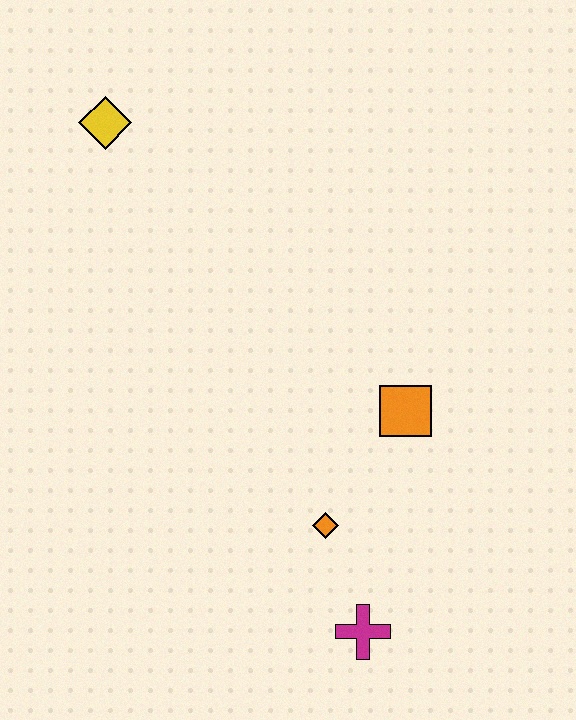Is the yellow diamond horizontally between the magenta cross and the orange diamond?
No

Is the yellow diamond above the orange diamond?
Yes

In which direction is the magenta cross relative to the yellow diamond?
The magenta cross is below the yellow diamond.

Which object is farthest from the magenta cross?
The yellow diamond is farthest from the magenta cross.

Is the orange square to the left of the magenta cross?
No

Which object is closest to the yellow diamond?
The orange square is closest to the yellow diamond.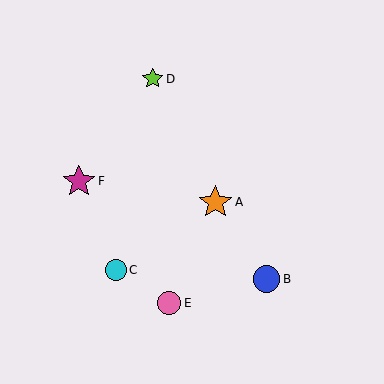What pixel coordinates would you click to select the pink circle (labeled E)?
Click at (169, 303) to select the pink circle E.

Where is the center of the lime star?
The center of the lime star is at (153, 79).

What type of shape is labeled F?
Shape F is a magenta star.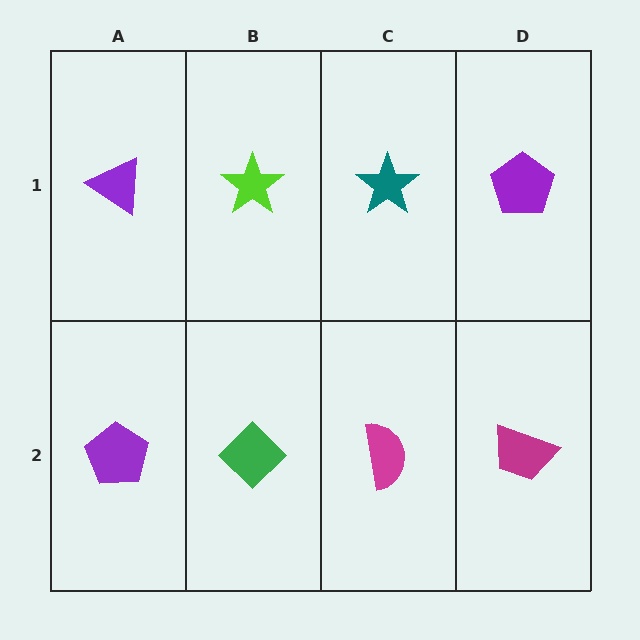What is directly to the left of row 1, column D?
A teal star.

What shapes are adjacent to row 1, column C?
A magenta semicircle (row 2, column C), a lime star (row 1, column B), a purple pentagon (row 1, column D).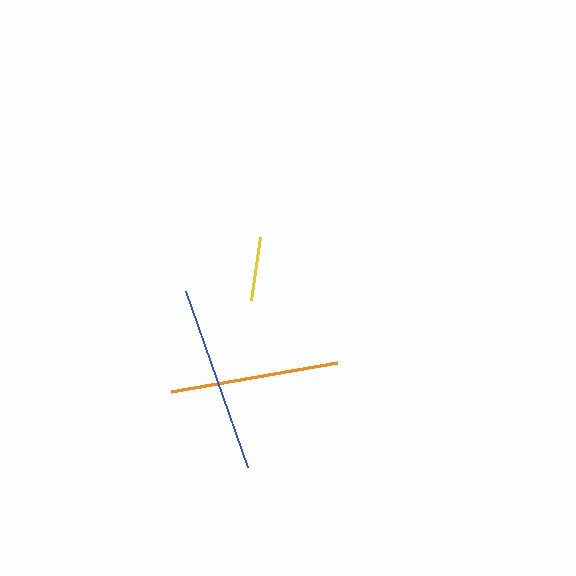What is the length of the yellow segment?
The yellow segment is approximately 63 pixels long.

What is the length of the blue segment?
The blue segment is approximately 187 pixels long.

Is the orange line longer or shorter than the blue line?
The blue line is longer than the orange line.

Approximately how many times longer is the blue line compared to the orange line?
The blue line is approximately 1.1 times the length of the orange line.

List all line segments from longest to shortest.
From longest to shortest: blue, orange, yellow.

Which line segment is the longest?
The blue line is the longest at approximately 187 pixels.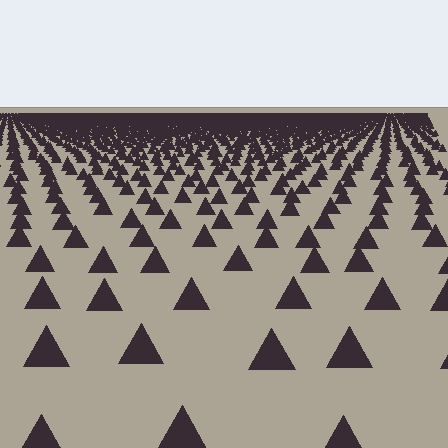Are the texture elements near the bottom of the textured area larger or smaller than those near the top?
Larger. Near the bottom, elements are closer to the viewer and appear at a bigger on-screen size.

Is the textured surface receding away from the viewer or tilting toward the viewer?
The surface is receding away from the viewer. Texture elements get smaller and denser toward the top.